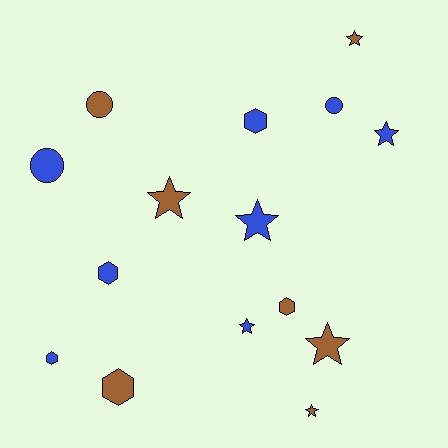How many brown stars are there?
There are 4 brown stars.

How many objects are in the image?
There are 15 objects.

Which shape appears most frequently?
Star, with 7 objects.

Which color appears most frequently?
Blue, with 8 objects.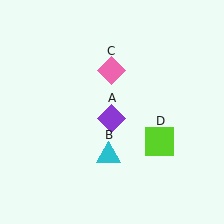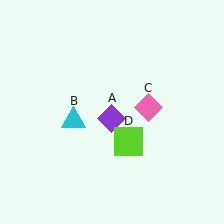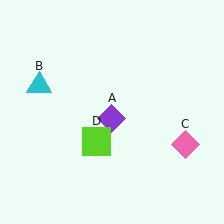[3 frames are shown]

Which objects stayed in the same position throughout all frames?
Purple diamond (object A) remained stationary.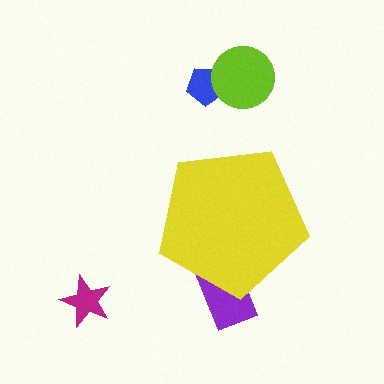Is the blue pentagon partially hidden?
No, the blue pentagon is fully visible.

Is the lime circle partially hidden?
No, the lime circle is fully visible.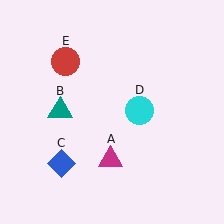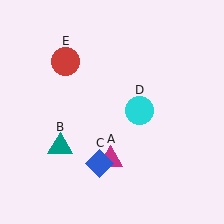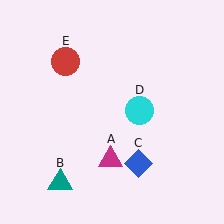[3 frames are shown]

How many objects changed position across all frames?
2 objects changed position: teal triangle (object B), blue diamond (object C).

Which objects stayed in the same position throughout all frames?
Magenta triangle (object A) and cyan circle (object D) and red circle (object E) remained stationary.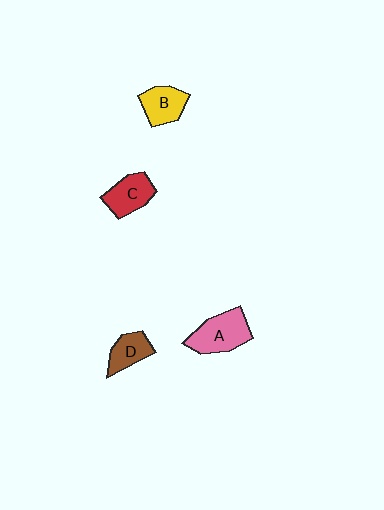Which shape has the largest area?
Shape A (pink).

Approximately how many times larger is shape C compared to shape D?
Approximately 1.2 times.